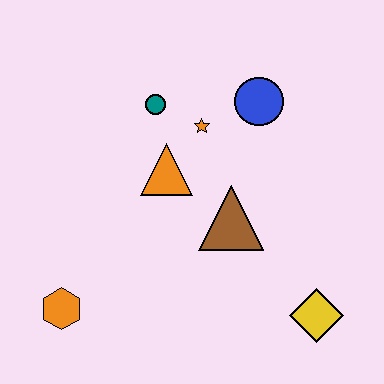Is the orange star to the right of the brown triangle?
No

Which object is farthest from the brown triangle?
The orange hexagon is farthest from the brown triangle.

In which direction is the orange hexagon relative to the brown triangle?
The orange hexagon is to the left of the brown triangle.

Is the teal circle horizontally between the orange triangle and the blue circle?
No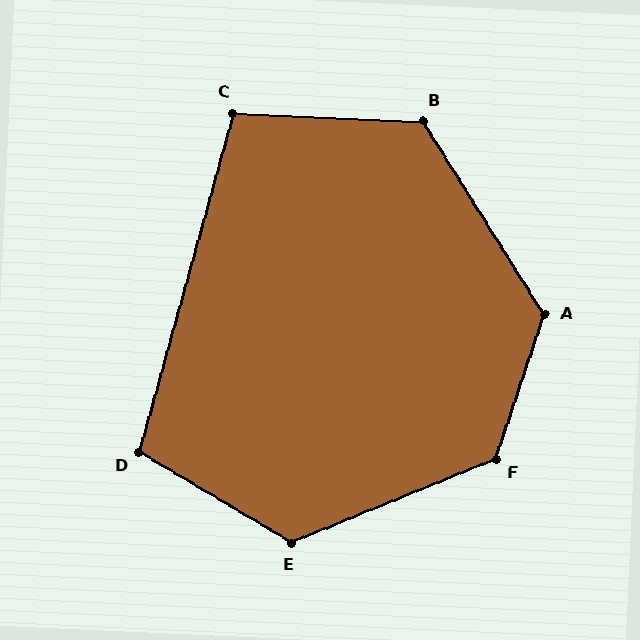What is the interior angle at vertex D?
Approximately 105 degrees (obtuse).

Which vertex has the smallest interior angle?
C, at approximately 103 degrees.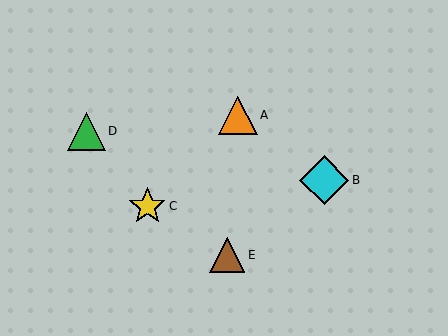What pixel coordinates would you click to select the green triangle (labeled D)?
Click at (86, 131) to select the green triangle D.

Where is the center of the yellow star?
The center of the yellow star is at (147, 206).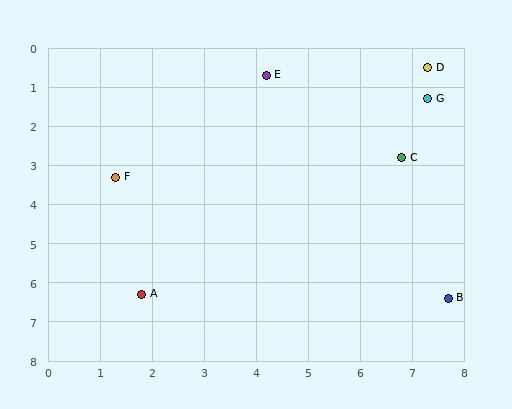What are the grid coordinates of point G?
Point G is at approximately (7.3, 1.3).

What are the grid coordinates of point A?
Point A is at approximately (1.8, 6.3).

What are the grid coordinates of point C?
Point C is at approximately (6.8, 2.8).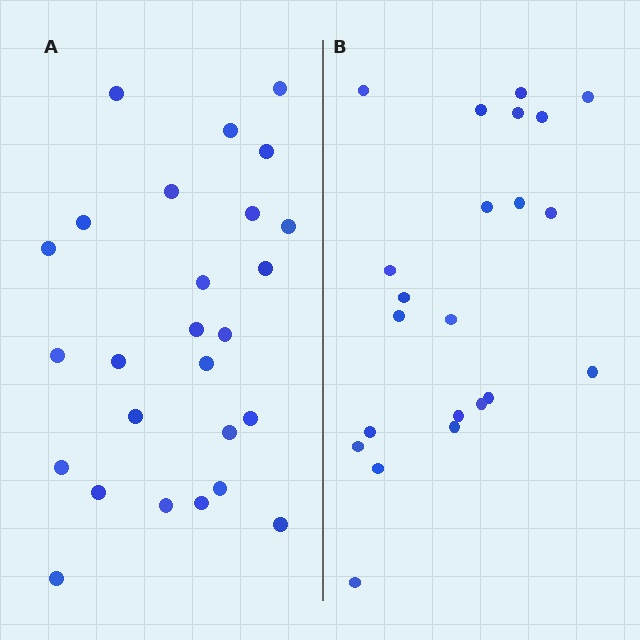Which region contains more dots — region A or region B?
Region A (the left region) has more dots.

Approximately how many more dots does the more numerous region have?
Region A has about 4 more dots than region B.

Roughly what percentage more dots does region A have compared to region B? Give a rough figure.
About 20% more.